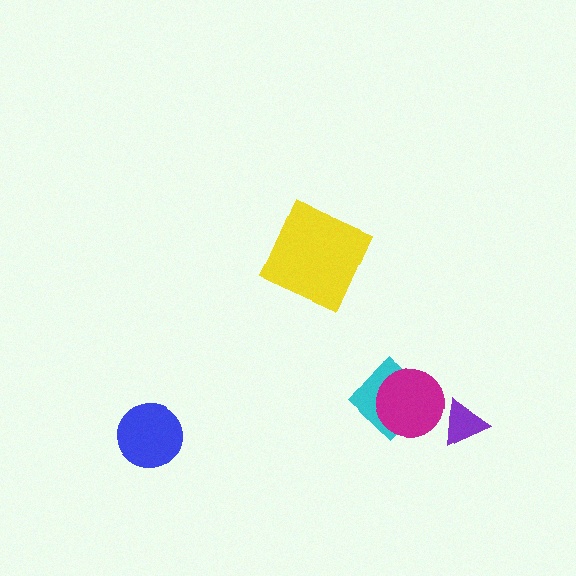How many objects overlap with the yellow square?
0 objects overlap with the yellow square.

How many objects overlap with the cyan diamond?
1 object overlaps with the cyan diamond.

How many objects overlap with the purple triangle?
0 objects overlap with the purple triangle.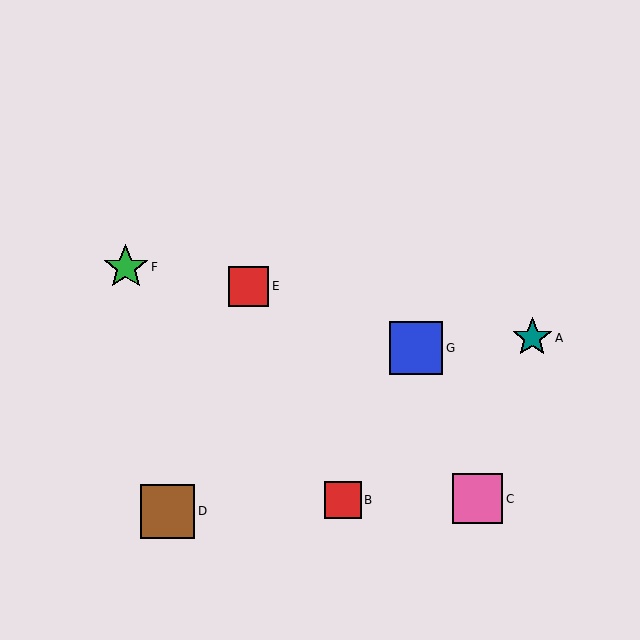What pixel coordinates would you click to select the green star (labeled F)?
Click at (126, 267) to select the green star F.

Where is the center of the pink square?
The center of the pink square is at (478, 499).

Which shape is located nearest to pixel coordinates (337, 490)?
The red square (labeled B) at (343, 500) is nearest to that location.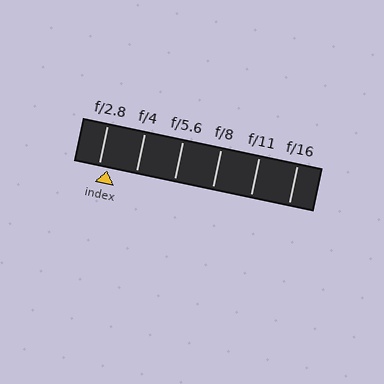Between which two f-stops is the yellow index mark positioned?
The index mark is between f/2.8 and f/4.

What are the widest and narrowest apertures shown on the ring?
The widest aperture shown is f/2.8 and the narrowest is f/16.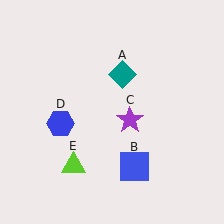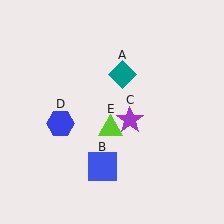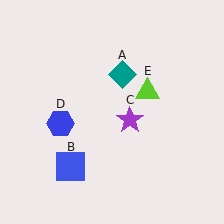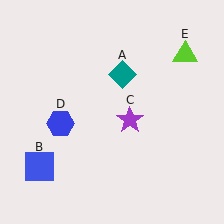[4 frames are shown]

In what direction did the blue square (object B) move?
The blue square (object B) moved left.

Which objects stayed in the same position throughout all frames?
Teal diamond (object A) and purple star (object C) and blue hexagon (object D) remained stationary.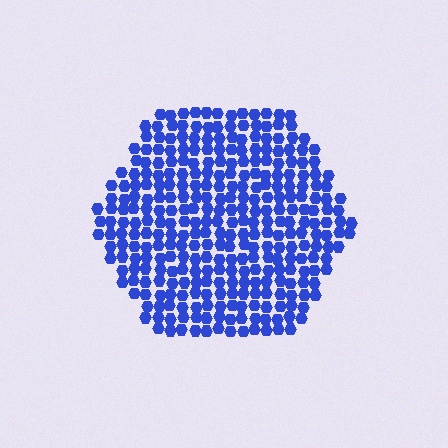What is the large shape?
The large shape is a hexagon.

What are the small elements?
The small elements are hexagons.